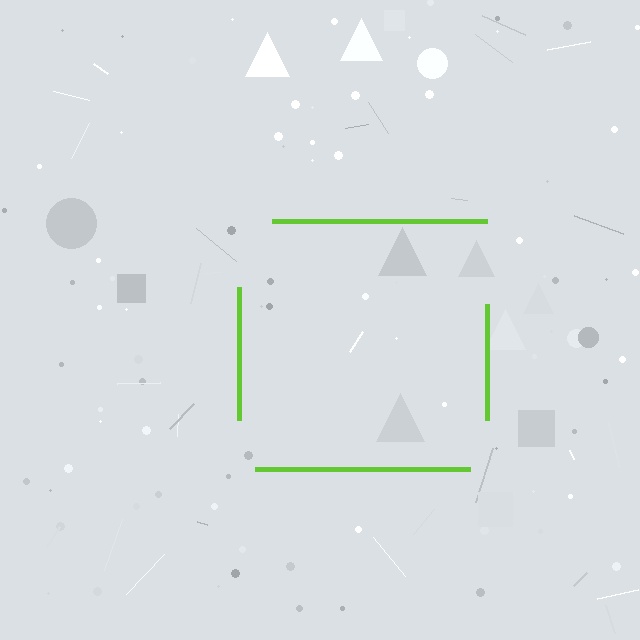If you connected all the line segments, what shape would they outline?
They would outline a square.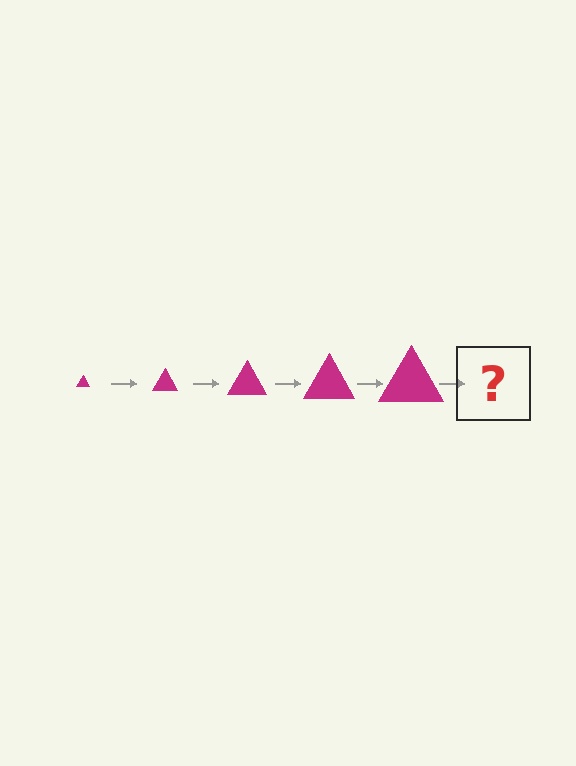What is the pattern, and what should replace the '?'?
The pattern is that the triangle gets progressively larger each step. The '?' should be a magenta triangle, larger than the previous one.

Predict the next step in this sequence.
The next step is a magenta triangle, larger than the previous one.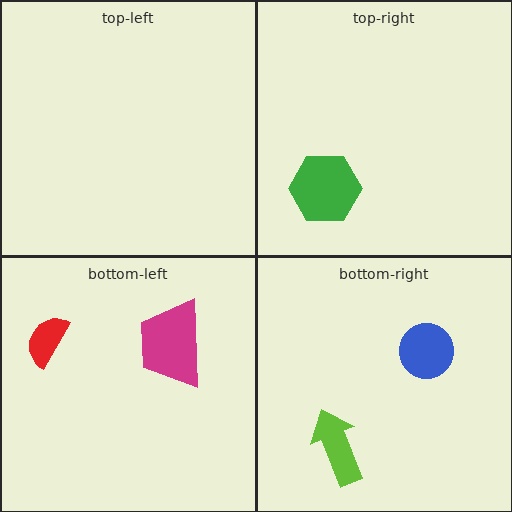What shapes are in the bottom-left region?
The magenta trapezoid, the red semicircle.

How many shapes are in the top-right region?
1.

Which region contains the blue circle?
The bottom-right region.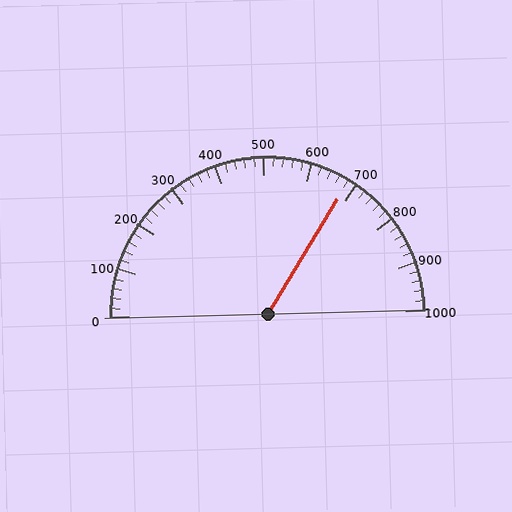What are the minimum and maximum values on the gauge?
The gauge ranges from 0 to 1000.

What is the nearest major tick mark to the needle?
The nearest major tick mark is 700.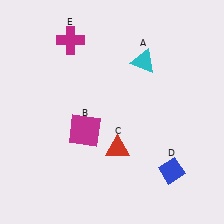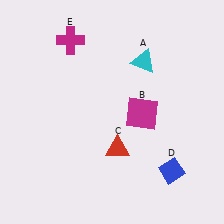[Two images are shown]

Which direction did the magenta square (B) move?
The magenta square (B) moved right.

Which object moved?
The magenta square (B) moved right.